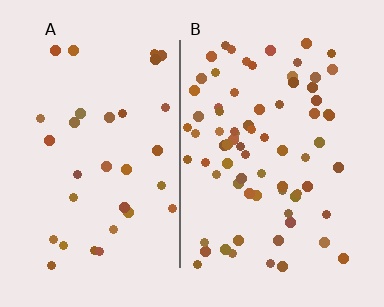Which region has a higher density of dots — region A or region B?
B (the right).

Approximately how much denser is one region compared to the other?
Approximately 2.3× — region B over region A.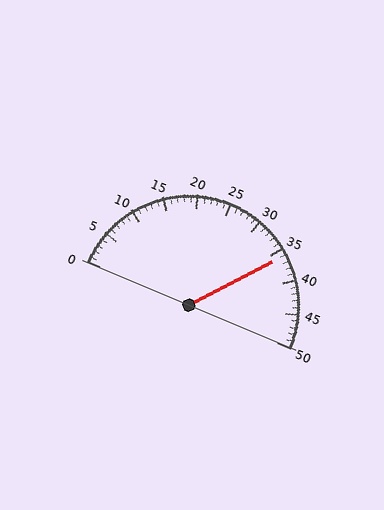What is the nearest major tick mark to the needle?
The nearest major tick mark is 35.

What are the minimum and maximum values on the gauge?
The gauge ranges from 0 to 50.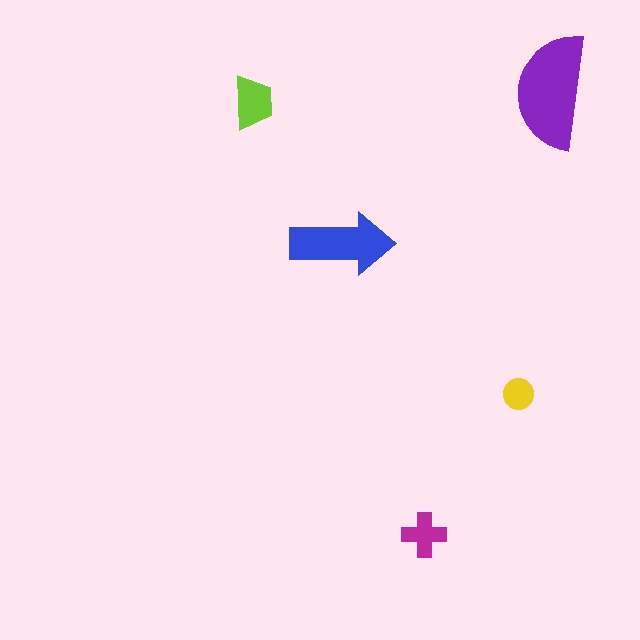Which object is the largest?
The purple semicircle.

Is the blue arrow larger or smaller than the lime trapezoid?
Larger.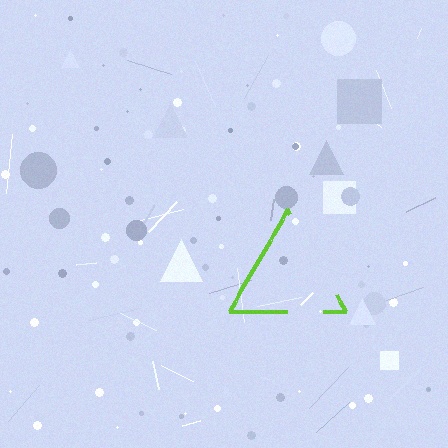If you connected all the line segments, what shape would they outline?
They would outline a triangle.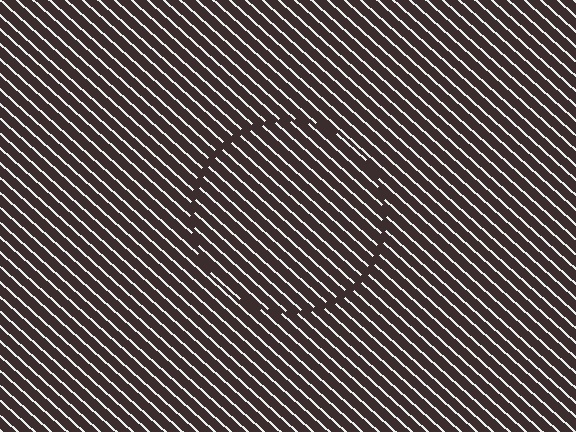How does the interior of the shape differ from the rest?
The interior of the shape contains the same grating, shifted by half a period — the contour is defined by the phase discontinuity where line-ends from the inner and outer gratings abut.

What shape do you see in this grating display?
An illusory circle. The interior of the shape contains the same grating, shifted by half a period — the contour is defined by the phase discontinuity where line-ends from the inner and outer gratings abut.